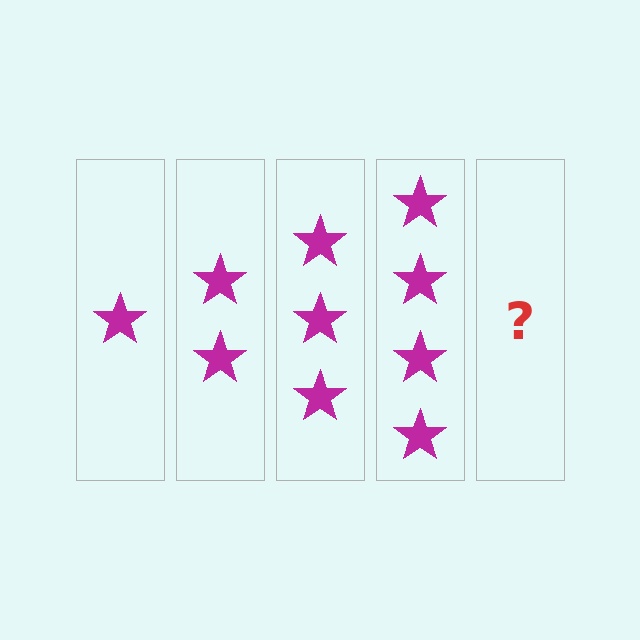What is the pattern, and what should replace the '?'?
The pattern is that each step adds one more star. The '?' should be 5 stars.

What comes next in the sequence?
The next element should be 5 stars.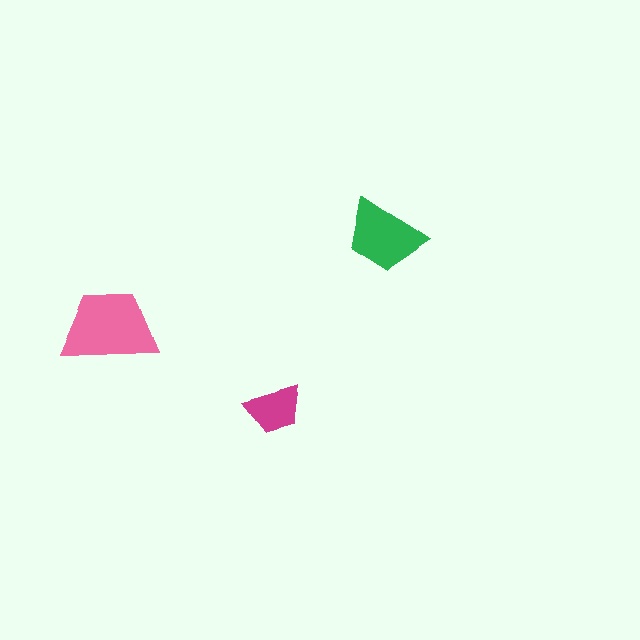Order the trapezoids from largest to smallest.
the pink one, the green one, the magenta one.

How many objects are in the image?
There are 3 objects in the image.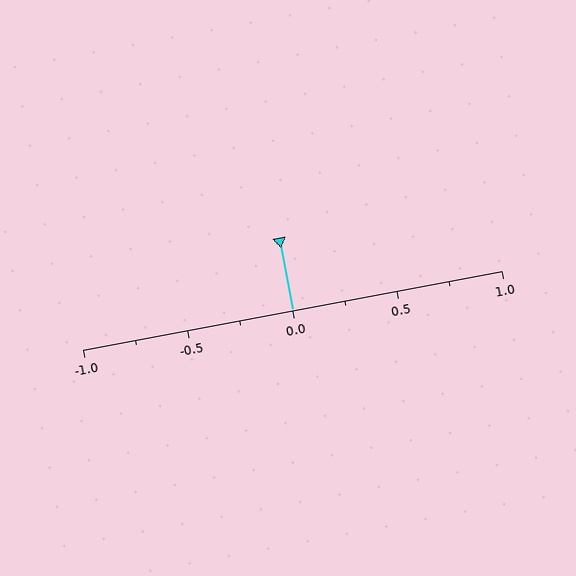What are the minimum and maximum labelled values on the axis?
The axis runs from -1.0 to 1.0.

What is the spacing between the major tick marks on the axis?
The major ticks are spaced 0.5 apart.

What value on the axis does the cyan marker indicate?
The marker indicates approximately 0.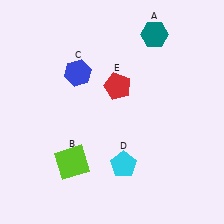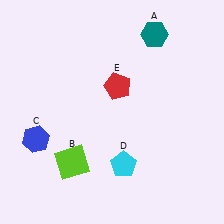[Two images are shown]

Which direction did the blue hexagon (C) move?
The blue hexagon (C) moved down.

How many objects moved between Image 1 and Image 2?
1 object moved between the two images.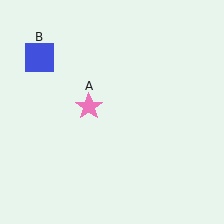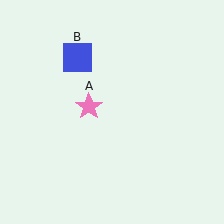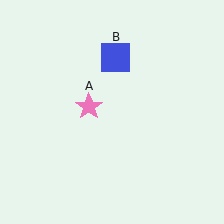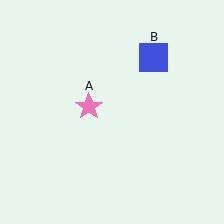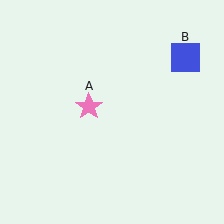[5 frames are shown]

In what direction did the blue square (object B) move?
The blue square (object B) moved right.